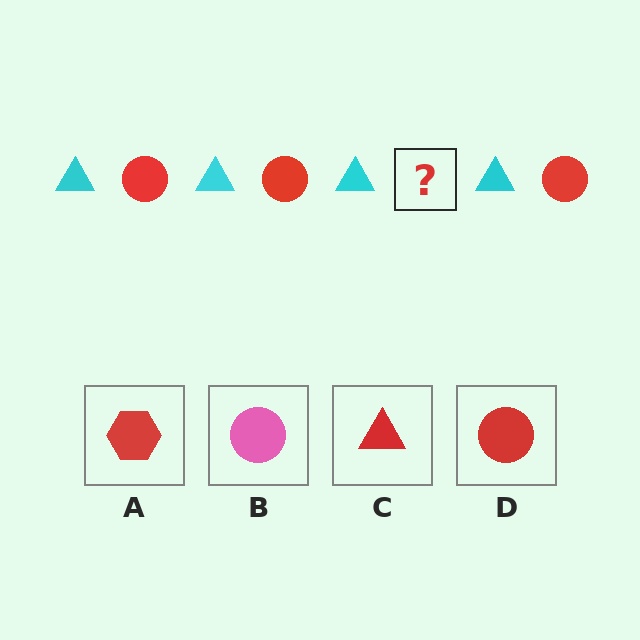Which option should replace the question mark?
Option D.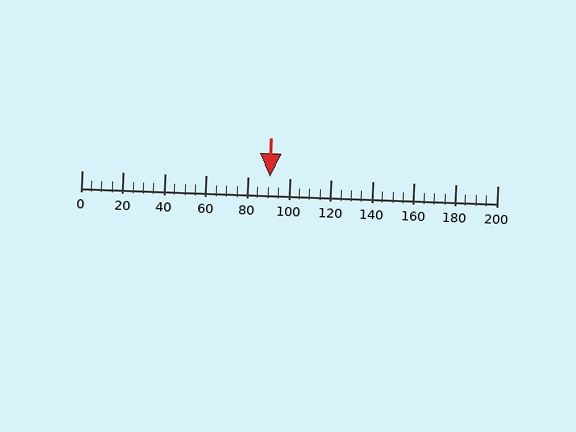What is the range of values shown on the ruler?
The ruler shows values from 0 to 200.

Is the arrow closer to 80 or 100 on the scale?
The arrow is closer to 100.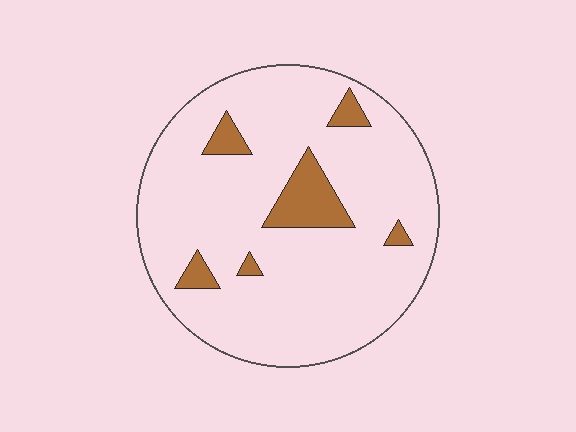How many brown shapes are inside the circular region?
6.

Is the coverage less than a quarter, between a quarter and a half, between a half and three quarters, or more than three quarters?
Less than a quarter.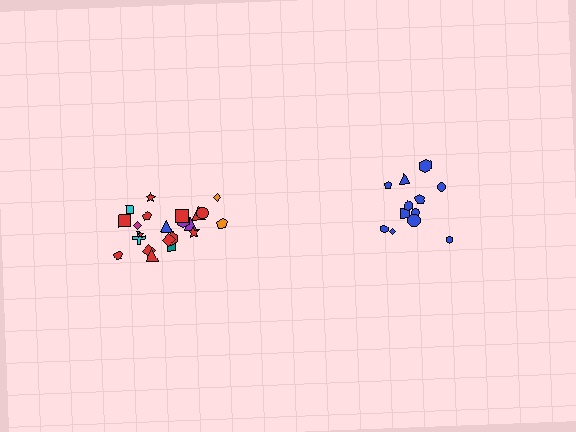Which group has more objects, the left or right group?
The left group.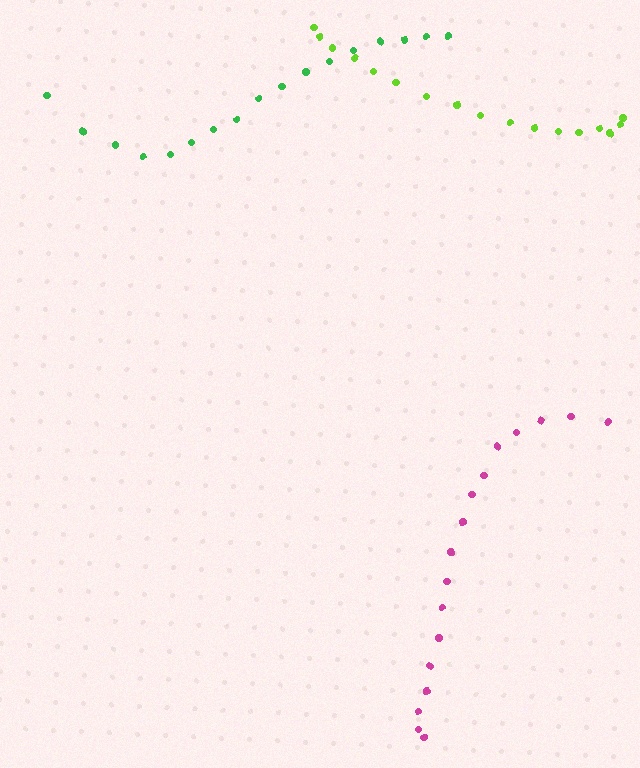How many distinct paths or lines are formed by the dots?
There are 3 distinct paths.